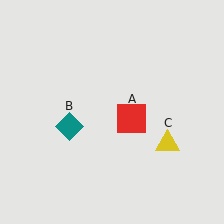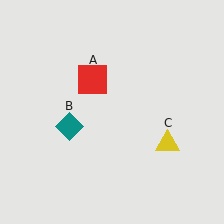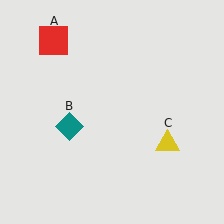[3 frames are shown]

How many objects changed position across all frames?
1 object changed position: red square (object A).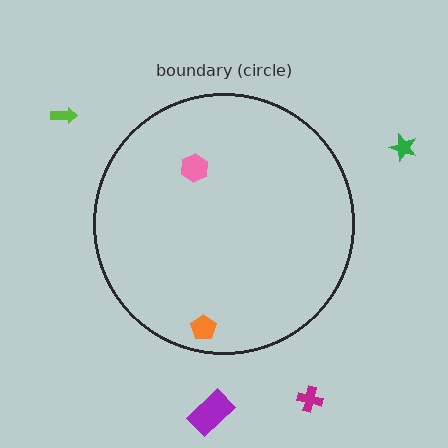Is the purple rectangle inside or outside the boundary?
Outside.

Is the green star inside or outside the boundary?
Outside.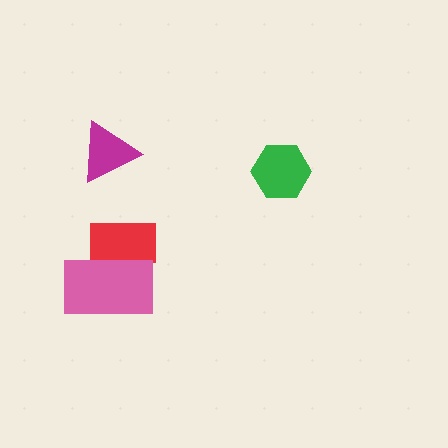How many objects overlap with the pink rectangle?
1 object overlaps with the pink rectangle.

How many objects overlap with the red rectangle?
1 object overlaps with the red rectangle.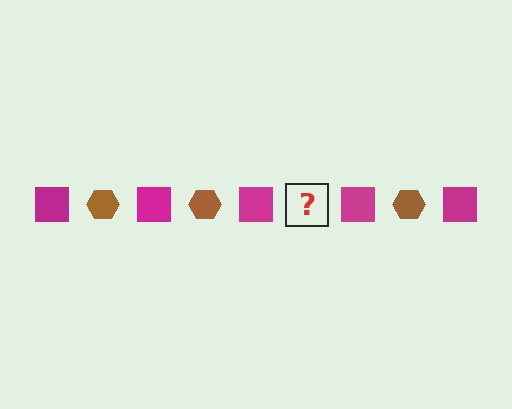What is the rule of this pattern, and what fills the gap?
The rule is that the pattern alternates between magenta square and brown hexagon. The gap should be filled with a brown hexagon.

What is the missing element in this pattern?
The missing element is a brown hexagon.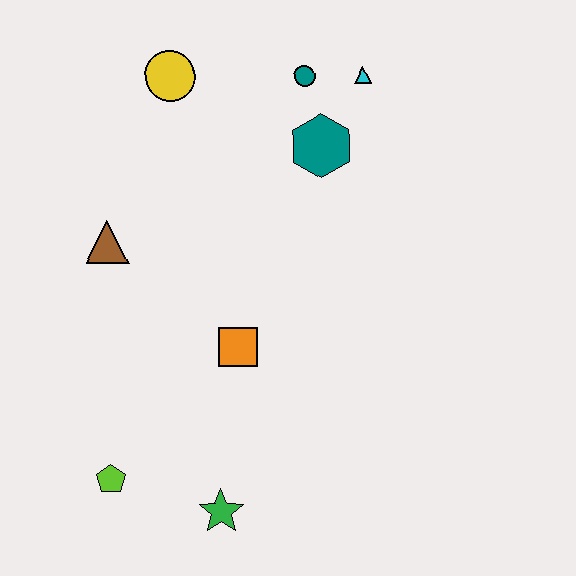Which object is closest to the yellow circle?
The teal circle is closest to the yellow circle.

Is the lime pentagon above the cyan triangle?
No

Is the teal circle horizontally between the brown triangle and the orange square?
No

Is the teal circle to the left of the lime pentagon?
No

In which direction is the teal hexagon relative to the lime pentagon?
The teal hexagon is above the lime pentagon.